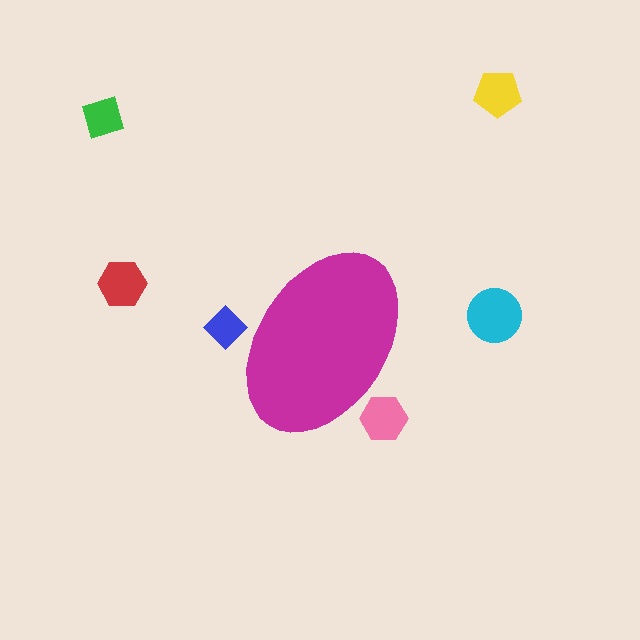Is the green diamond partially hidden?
No, the green diamond is fully visible.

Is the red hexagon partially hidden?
No, the red hexagon is fully visible.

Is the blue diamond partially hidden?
Yes, the blue diamond is partially hidden behind the magenta ellipse.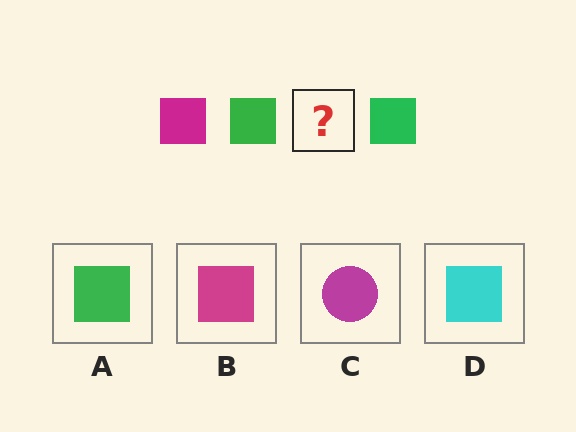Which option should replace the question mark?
Option B.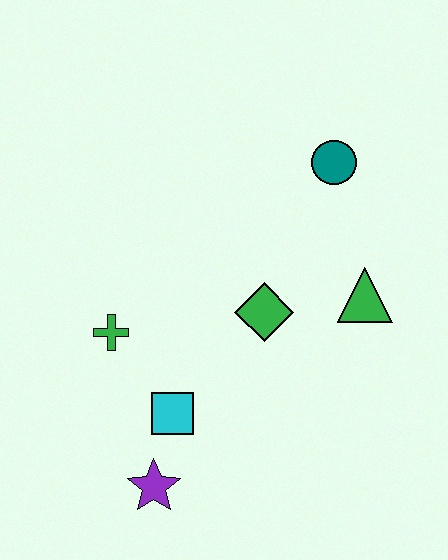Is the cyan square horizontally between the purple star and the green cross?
No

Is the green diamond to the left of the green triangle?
Yes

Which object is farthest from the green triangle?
The purple star is farthest from the green triangle.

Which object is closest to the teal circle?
The green triangle is closest to the teal circle.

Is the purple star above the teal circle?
No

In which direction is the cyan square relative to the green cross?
The cyan square is below the green cross.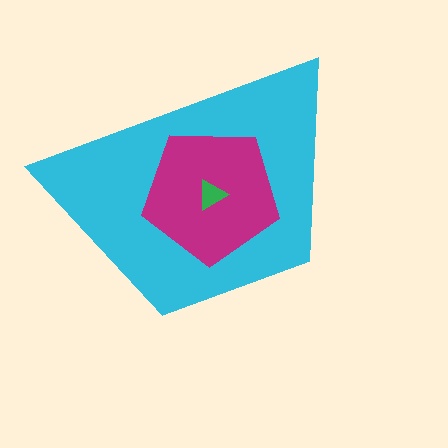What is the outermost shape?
The cyan trapezoid.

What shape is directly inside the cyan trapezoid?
The magenta pentagon.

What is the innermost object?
The green triangle.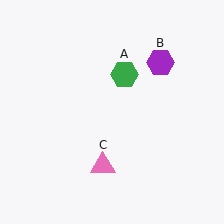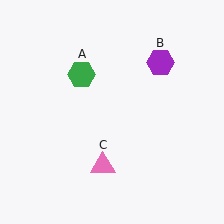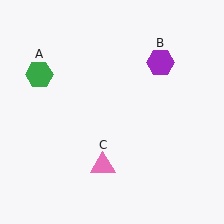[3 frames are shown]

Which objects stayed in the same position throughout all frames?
Purple hexagon (object B) and pink triangle (object C) remained stationary.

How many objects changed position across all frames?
1 object changed position: green hexagon (object A).